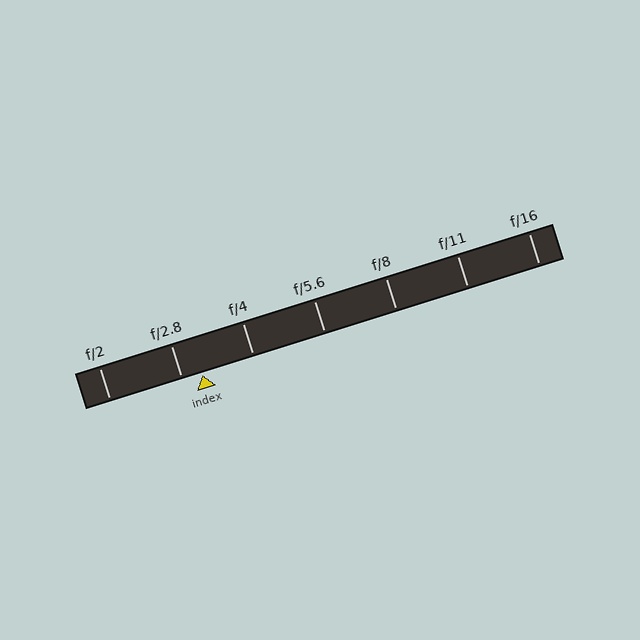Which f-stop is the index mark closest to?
The index mark is closest to f/2.8.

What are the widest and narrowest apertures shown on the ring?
The widest aperture shown is f/2 and the narrowest is f/16.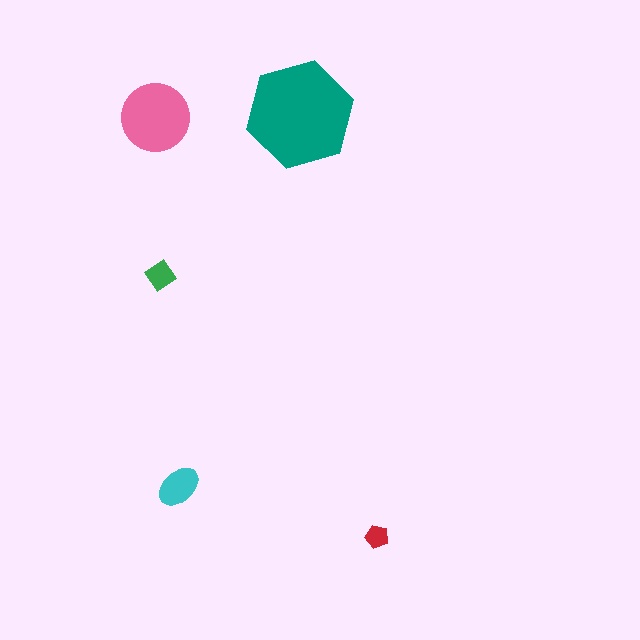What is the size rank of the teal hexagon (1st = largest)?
1st.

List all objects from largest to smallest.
The teal hexagon, the pink circle, the cyan ellipse, the green diamond, the red pentagon.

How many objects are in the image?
There are 5 objects in the image.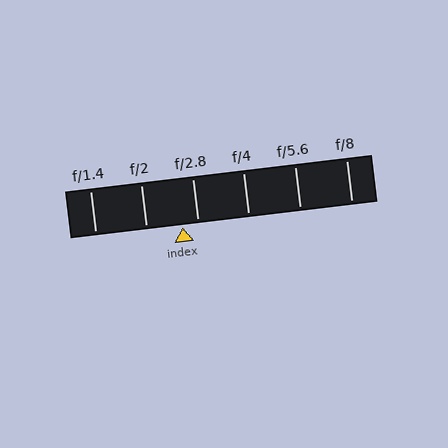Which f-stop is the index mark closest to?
The index mark is closest to f/2.8.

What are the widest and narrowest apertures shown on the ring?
The widest aperture shown is f/1.4 and the narrowest is f/8.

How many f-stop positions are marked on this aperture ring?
There are 6 f-stop positions marked.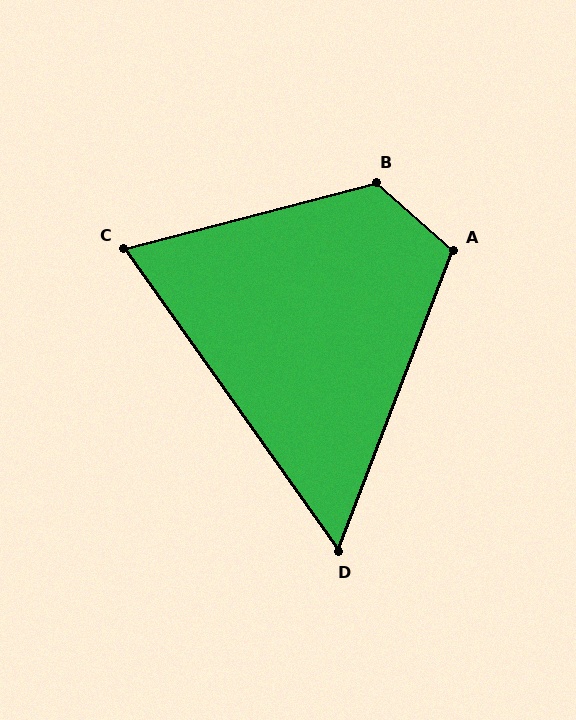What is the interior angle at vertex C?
Approximately 69 degrees (acute).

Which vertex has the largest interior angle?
B, at approximately 124 degrees.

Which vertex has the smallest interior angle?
D, at approximately 56 degrees.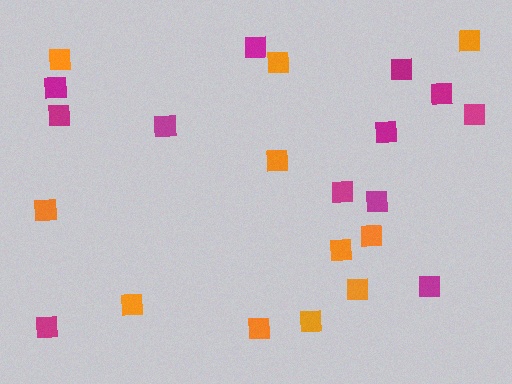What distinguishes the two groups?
There are 2 groups: one group of orange squares (11) and one group of magenta squares (12).